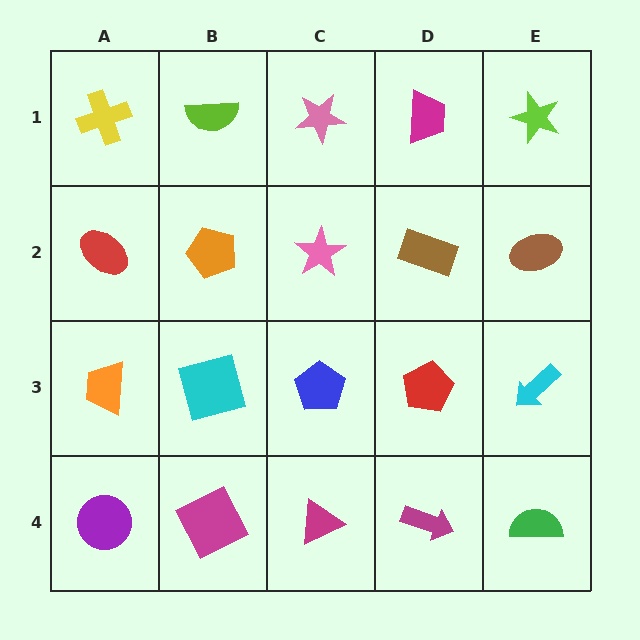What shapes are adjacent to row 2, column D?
A magenta trapezoid (row 1, column D), a red pentagon (row 3, column D), a pink star (row 2, column C), a brown ellipse (row 2, column E).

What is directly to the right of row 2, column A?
An orange pentagon.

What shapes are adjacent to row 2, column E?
A lime star (row 1, column E), a cyan arrow (row 3, column E), a brown rectangle (row 2, column D).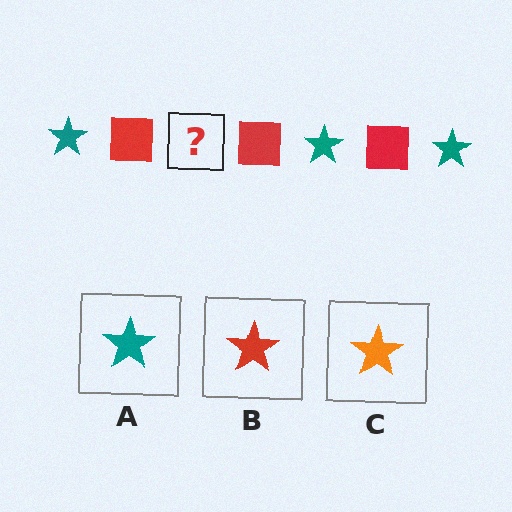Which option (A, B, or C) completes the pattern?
A.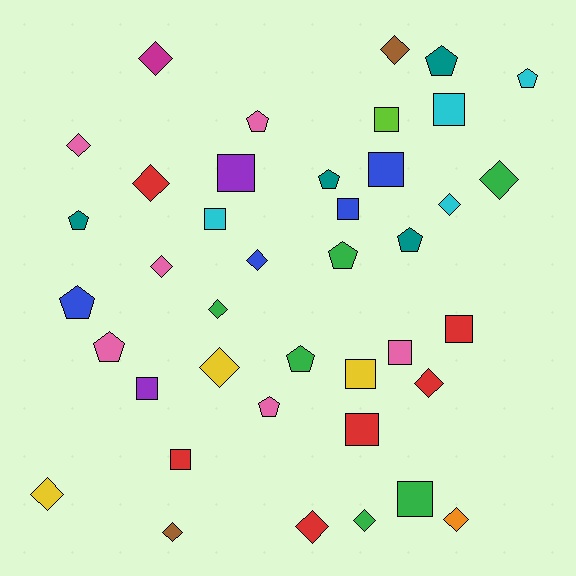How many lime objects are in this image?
There is 1 lime object.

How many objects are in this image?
There are 40 objects.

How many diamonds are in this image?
There are 16 diamonds.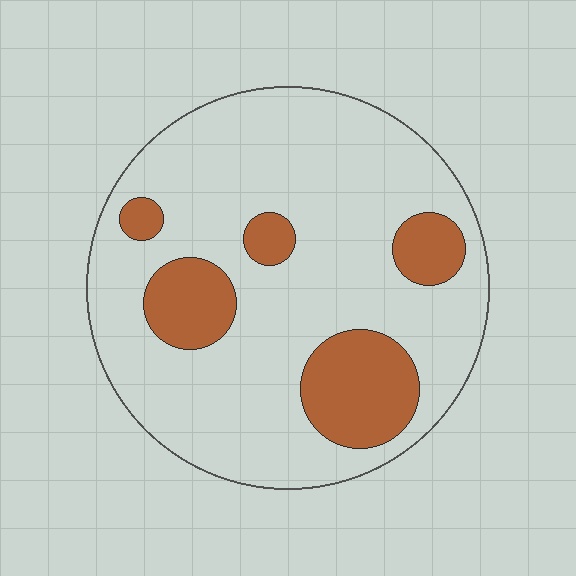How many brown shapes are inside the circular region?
5.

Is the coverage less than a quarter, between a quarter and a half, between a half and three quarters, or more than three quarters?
Less than a quarter.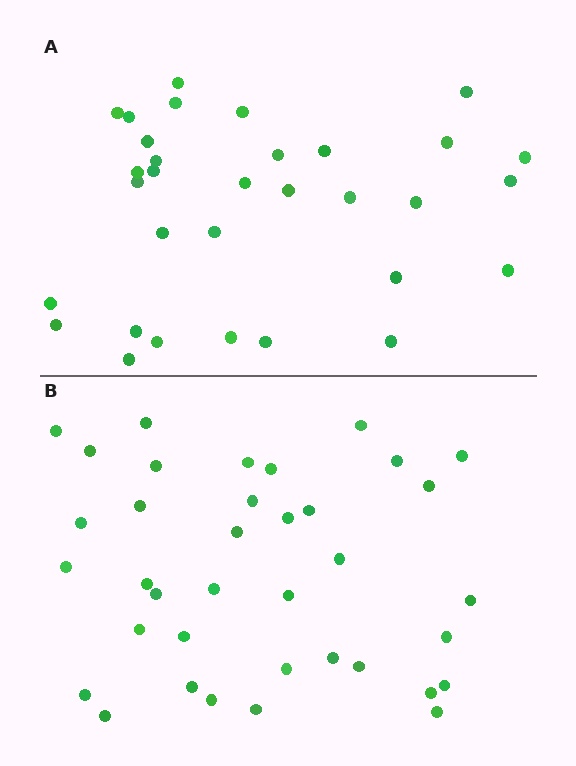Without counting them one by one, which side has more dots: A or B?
Region B (the bottom region) has more dots.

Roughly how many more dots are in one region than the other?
Region B has about 5 more dots than region A.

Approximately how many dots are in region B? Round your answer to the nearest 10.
About 40 dots. (The exact count is 37, which rounds to 40.)